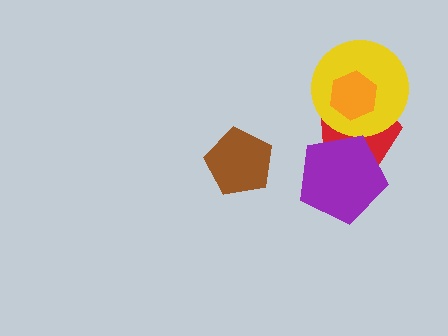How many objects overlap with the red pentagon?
3 objects overlap with the red pentagon.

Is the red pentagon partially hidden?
Yes, it is partially covered by another shape.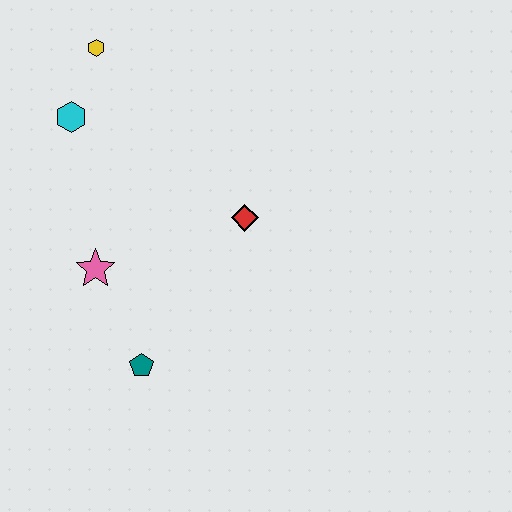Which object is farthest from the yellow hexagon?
The teal pentagon is farthest from the yellow hexagon.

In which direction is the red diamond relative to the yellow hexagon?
The red diamond is below the yellow hexagon.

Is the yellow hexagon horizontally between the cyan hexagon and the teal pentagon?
Yes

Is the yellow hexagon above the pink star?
Yes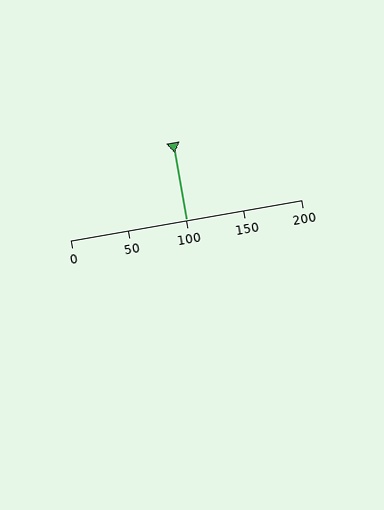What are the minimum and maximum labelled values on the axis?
The axis runs from 0 to 200.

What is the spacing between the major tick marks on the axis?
The major ticks are spaced 50 apart.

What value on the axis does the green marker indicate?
The marker indicates approximately 100.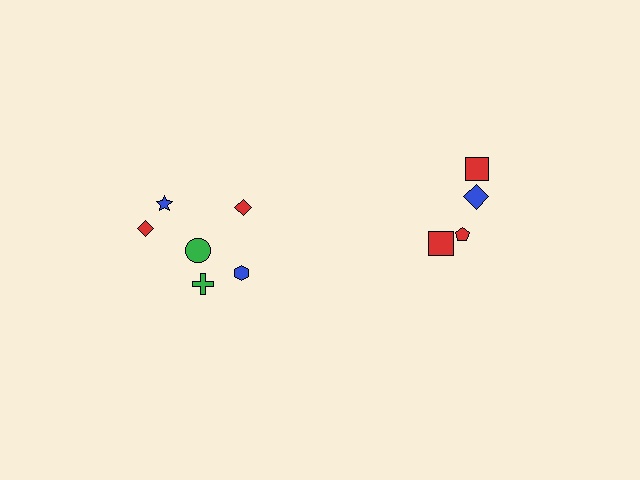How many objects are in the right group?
There are 4 objects.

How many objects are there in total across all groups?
There are 10 objects.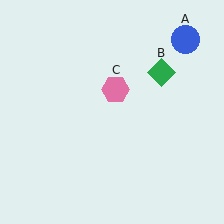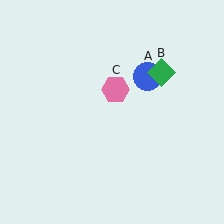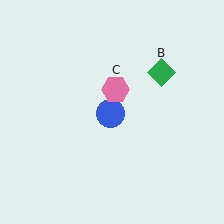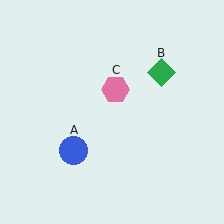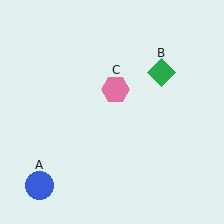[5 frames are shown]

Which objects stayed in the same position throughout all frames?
Green diamond (object B) and pink hexagon (object C) remained stationary.